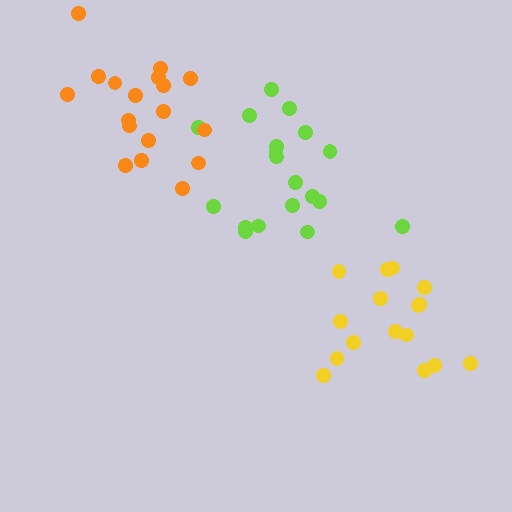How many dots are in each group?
Group 1: 19 dots, Group 2: 16 dots, Group 3: 18 dots (53 total).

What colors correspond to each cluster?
The clusters are colored: lime, yellow, orange.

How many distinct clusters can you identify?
There are 3 distinct clusters.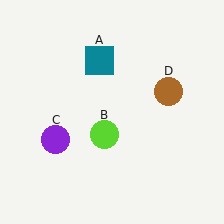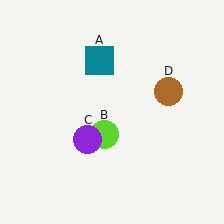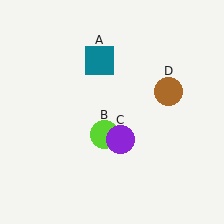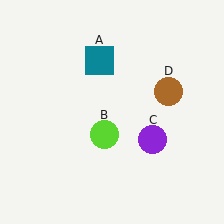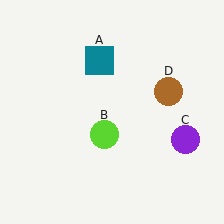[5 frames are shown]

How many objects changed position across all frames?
1 object changed position: purple circle (object C).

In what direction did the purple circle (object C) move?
The purple circle (object C) moved right.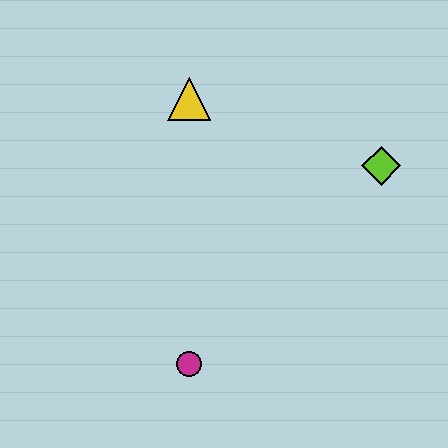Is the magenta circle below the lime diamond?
Yes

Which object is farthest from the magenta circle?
The lime diamond is farthest from the magenta circle.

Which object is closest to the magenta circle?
The yellow triangle is closest to the magenta circle.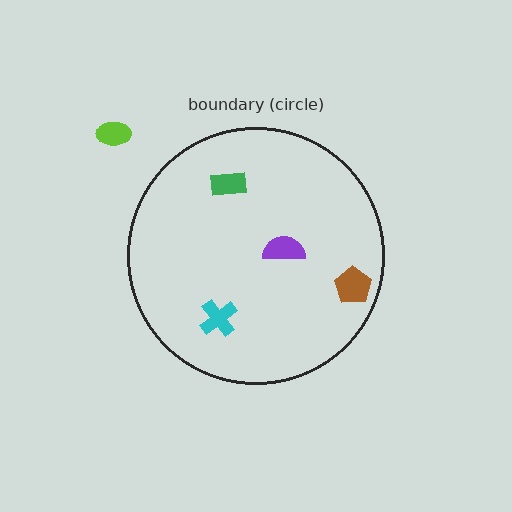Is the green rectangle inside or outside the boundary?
Inside.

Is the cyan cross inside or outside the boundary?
Inside.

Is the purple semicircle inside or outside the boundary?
Inside.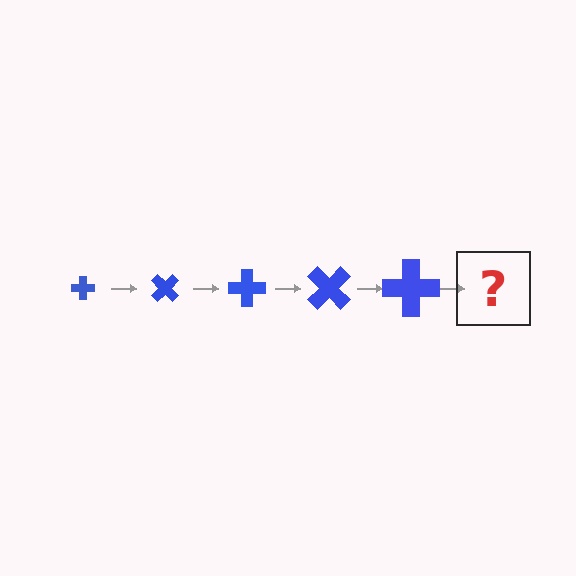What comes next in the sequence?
The next element should be a cross, larger than the previous one and rotated 225 degrees from the start.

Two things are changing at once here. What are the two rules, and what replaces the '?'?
The two rules are that the cross grows larger each step and it rotates 45 degrees each step. The '?' should be a cross, larger than the previous one and rotated 225 degrees from the start.